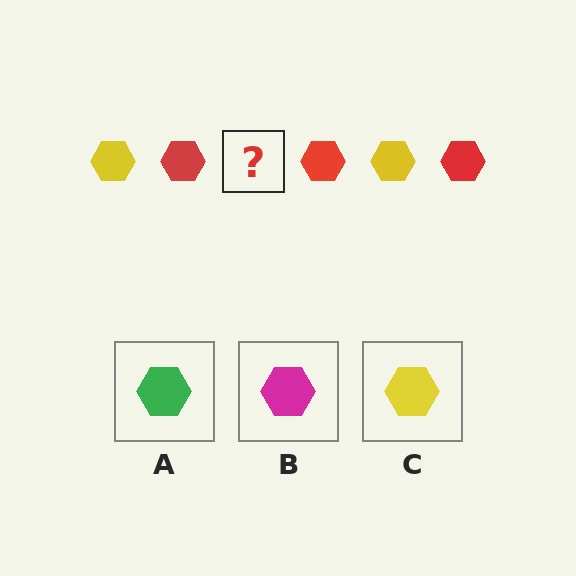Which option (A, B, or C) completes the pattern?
C.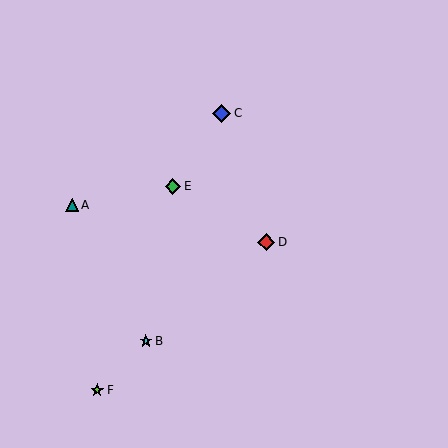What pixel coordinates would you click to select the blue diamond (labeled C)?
Click at (221, 113) to select the blue diamond C.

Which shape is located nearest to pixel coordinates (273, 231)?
The red diamond (labeled D) at (266, 242) is nearest to that location.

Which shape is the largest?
The blue diamond (labeled C) is the largest.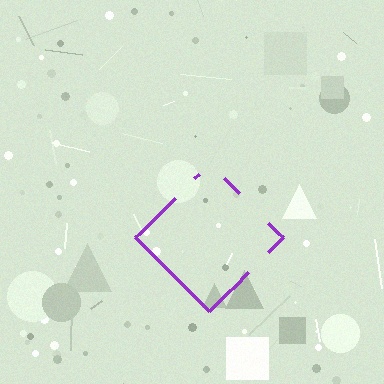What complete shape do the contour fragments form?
The contour fragments form a diamond.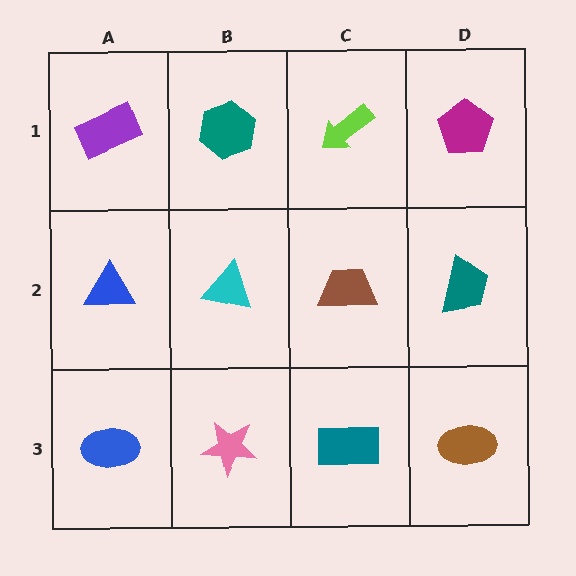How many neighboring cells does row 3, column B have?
3.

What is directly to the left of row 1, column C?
A teal hexagon.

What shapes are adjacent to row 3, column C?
A brown trapezoid (row 2, column C), a pink star (row 3, column B), a brown ellipse (row 3, column D).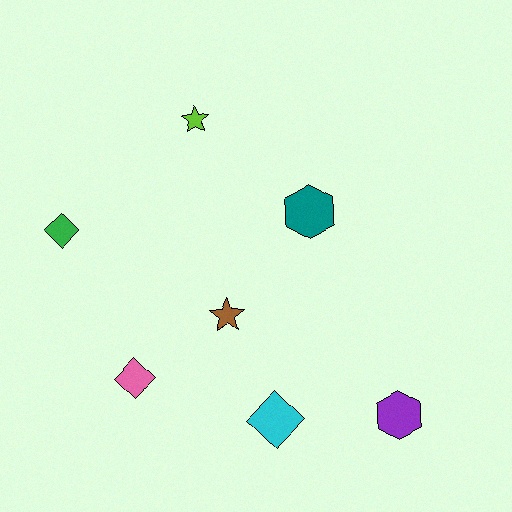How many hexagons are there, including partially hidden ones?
There are 2 hexagons.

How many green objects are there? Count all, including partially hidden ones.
There is 1 green object.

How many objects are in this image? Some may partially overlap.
There are 7 objects.